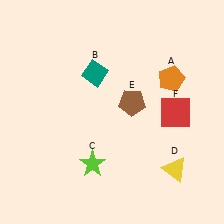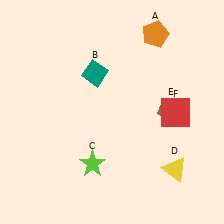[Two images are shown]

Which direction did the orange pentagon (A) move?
The orange pentagon (A) moved up.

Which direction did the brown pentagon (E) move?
The brown pentagon (E) moved right.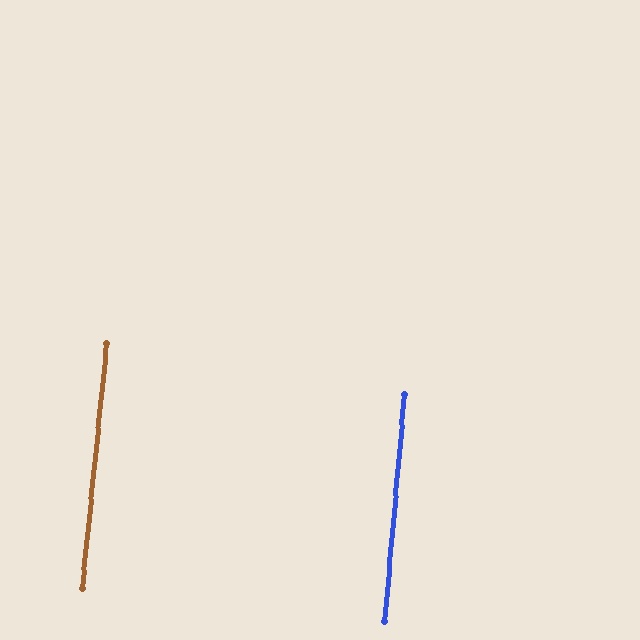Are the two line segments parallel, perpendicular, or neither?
Parallel — their directions differ by only 0.8°.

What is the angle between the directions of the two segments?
Approximately 1 degree.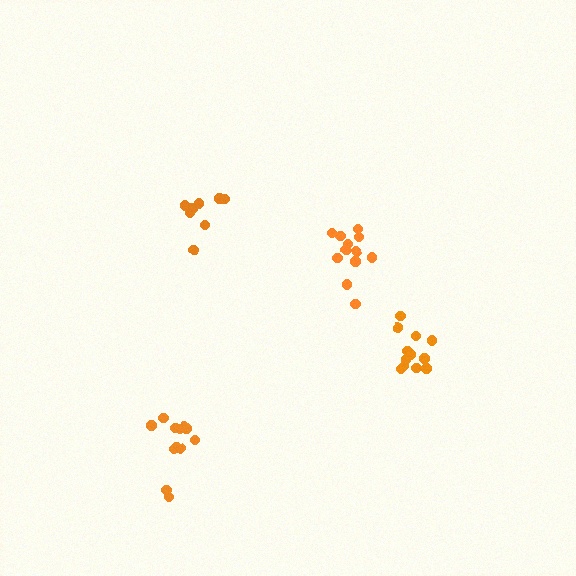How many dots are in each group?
Group 1: 12 dots, Group 2: 8 dots, Group 3: 12 dots, Group 4: 12 dots (44 total).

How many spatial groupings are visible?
There are 4 spatial groupings.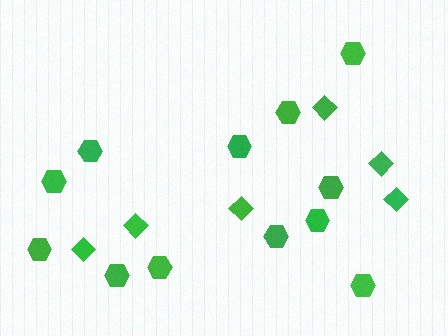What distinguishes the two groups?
There are 2 groups: one group of hexagons (12) and one group of diamonds (6).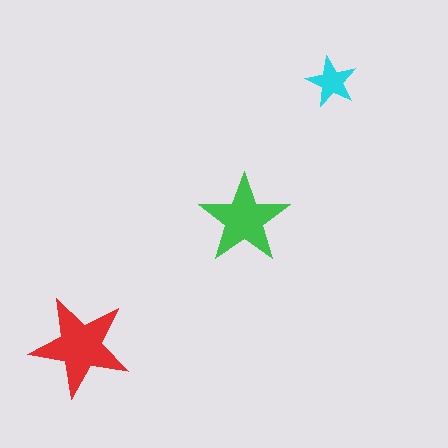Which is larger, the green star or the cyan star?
The green one.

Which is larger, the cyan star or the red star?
The red one.